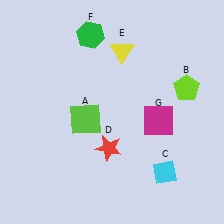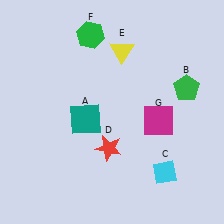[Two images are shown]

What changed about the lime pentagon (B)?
In Image 1, B is lime. In Image 2, it changed to green.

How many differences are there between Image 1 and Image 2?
There are 2 differences between the two images.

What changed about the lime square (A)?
In Image 1, A is lime. In Image 2, it changed to teal.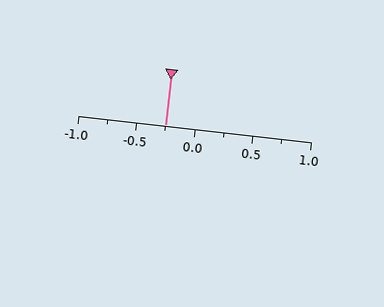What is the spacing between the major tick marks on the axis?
The major ticks are spaced 0.5 apart.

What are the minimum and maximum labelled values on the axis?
The axis runs from -1.0 to 1.0.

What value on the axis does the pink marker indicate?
The marker indicates approximately -0.25.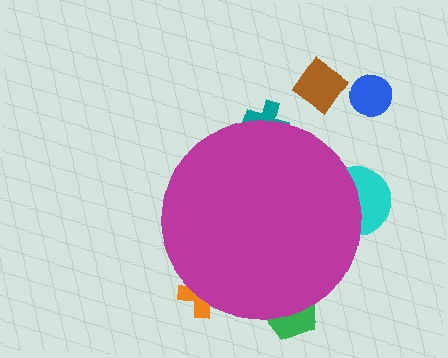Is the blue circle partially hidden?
No, the blue circle is fully visible.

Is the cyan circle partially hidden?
Yes, the cyan circle is partially hidden behind the magenta circle.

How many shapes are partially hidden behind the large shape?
4 shapes are partially hidden.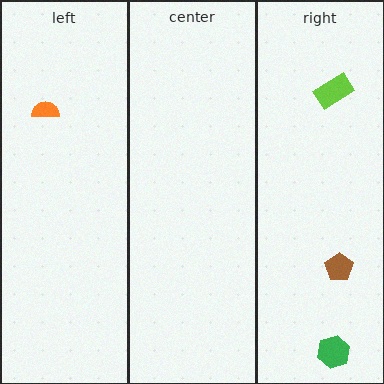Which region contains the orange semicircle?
The left region.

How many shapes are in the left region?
1.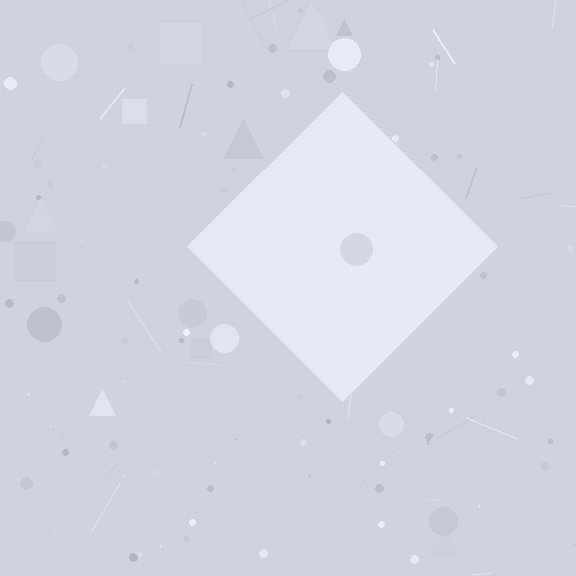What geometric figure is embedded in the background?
A diamond is embedded in the background.